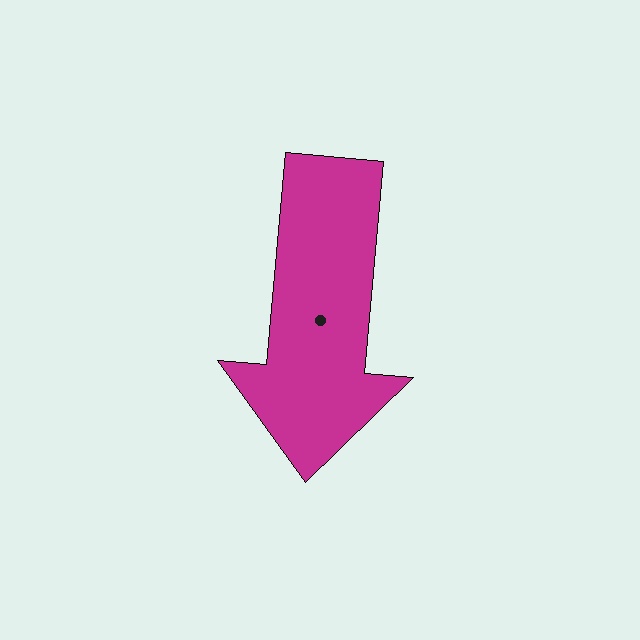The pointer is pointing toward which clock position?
Roughly 6 o'clock.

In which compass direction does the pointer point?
South.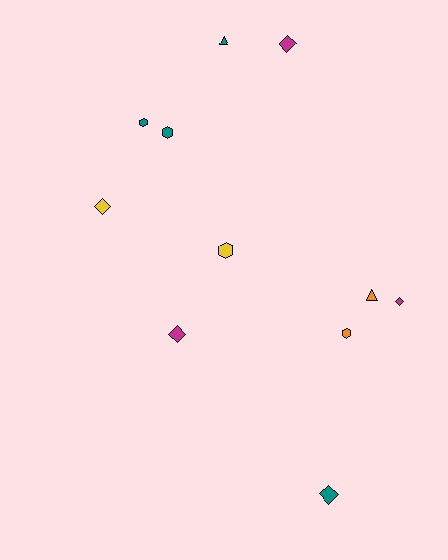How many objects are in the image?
There are 11 objects.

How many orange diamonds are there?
There are no orange diamonds.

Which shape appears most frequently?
Diamond, with 5 objects.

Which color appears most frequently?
Teal, with 4 objects.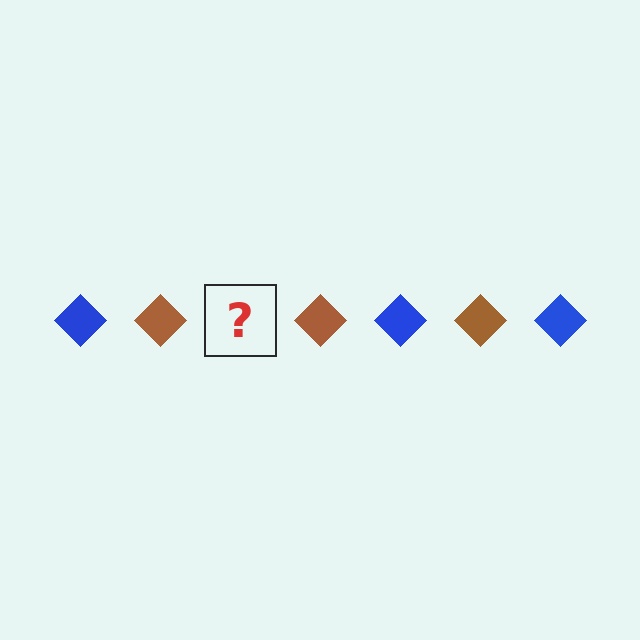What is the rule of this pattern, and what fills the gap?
The rule is that the pattern cycles through blue, brown diamonds. The gap should be filled with a blue diamond.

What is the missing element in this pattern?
The missing element is a blue diamond.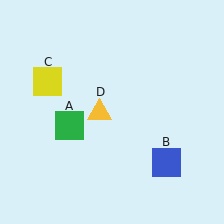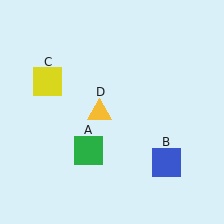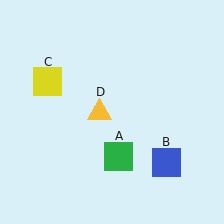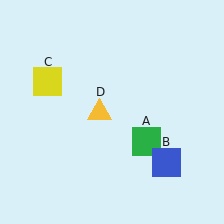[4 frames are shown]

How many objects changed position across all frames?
1 object changed position: green square (object A).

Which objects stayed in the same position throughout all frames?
Blue square (object B) and yellow square (object C) and yellow triangle (object D) remained stationary.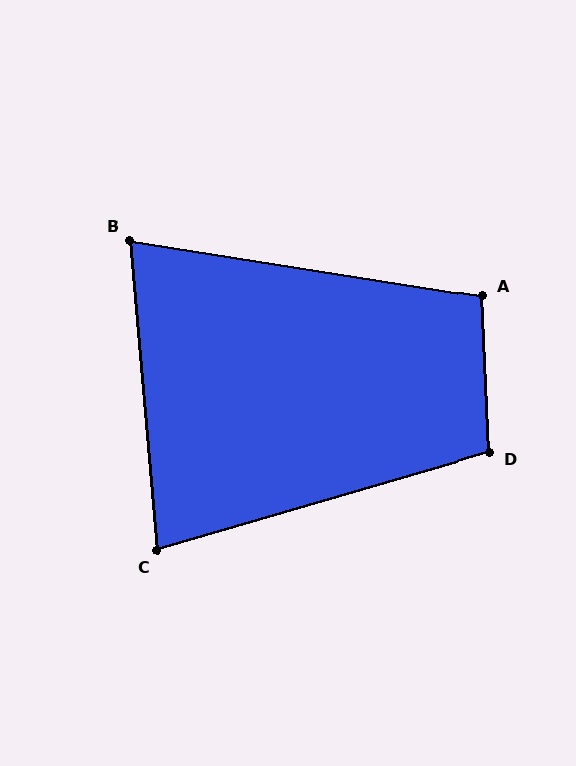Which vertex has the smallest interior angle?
B, at approximately 76 degrees.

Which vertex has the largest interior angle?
D, at approximately 104 degrees.